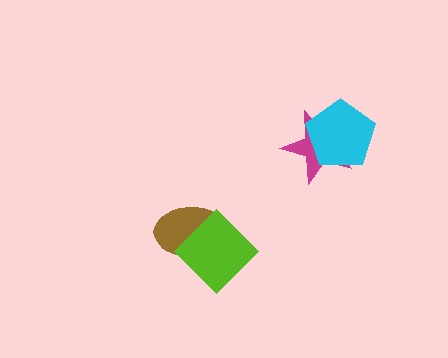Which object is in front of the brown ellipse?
The lime diamond is in front of the brown ellipse.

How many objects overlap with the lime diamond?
1 object overlaps with the lime diamond.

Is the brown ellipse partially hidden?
Yes, it is partially covered by another shape.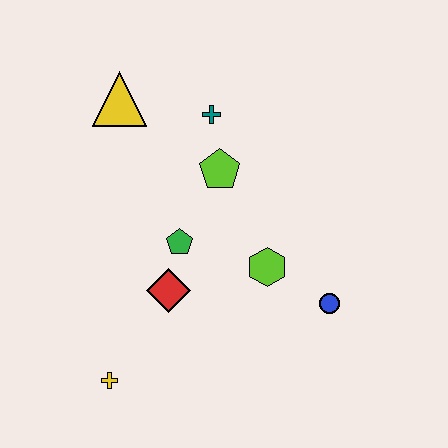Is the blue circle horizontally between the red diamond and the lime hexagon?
No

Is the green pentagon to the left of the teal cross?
Yes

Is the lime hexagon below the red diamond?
No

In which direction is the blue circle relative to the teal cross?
The blue circle is below the teal cross.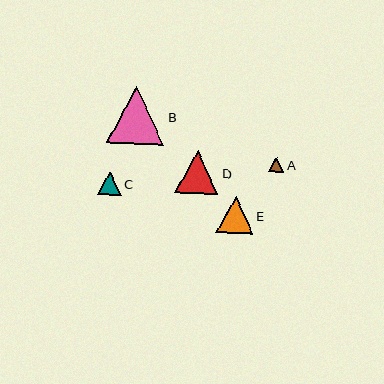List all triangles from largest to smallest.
From largest to smallest: B, D, E, C, A.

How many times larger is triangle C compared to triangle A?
Triangle C is approximately 1.5 times the size of triangle A.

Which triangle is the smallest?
Triangle A is the smallest with a size of approximately 15 pixels.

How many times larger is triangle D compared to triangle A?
Triangle D is approximately 2.8 times the size of triangle A.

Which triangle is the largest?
Triangle B is the largest with a size of approximately 57 pixels.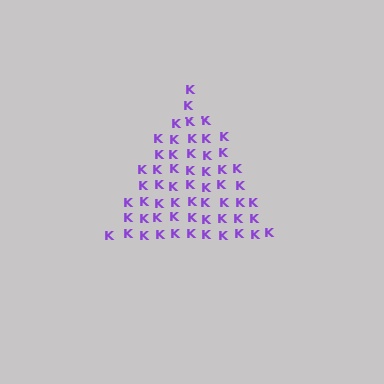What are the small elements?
The small elements are letter K's.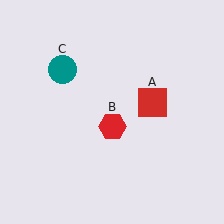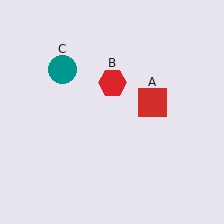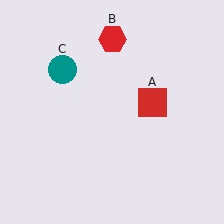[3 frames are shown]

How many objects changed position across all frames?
1 object changed position: red hexagon (object B).